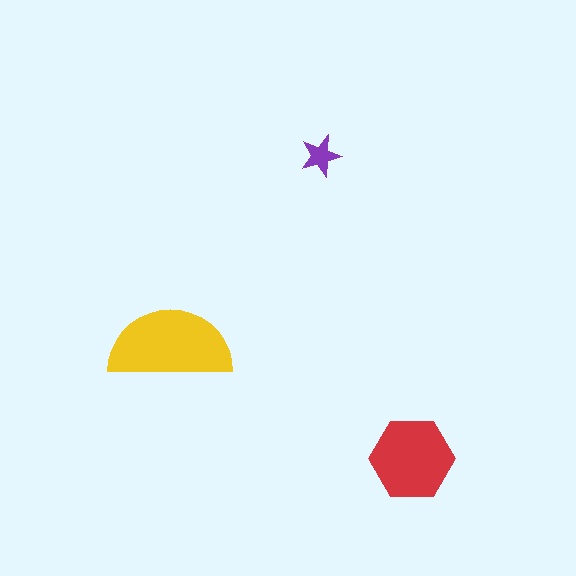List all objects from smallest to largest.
The purple star, the red hexagon, the yellow semicircle.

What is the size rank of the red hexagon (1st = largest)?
2nd.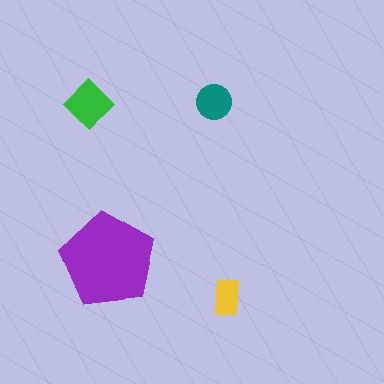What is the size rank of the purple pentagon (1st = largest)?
1st.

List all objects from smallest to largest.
The yellow rectangle, the teal circle, the green diamond, the purple pentagon.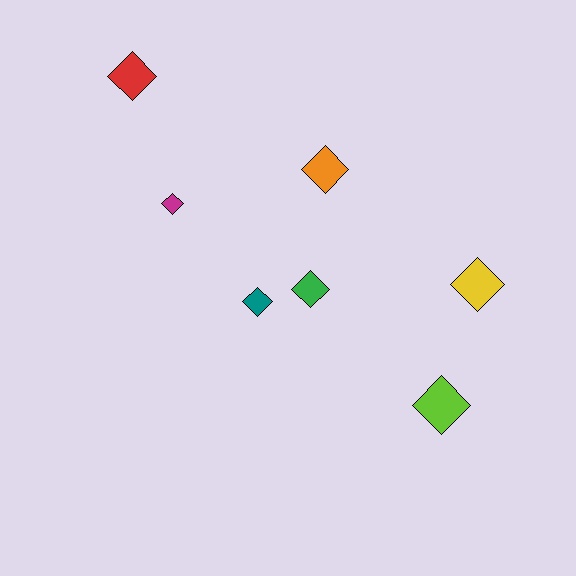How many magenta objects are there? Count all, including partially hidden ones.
There is 1 magenta object.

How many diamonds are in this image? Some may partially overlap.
There are 7 diamonds.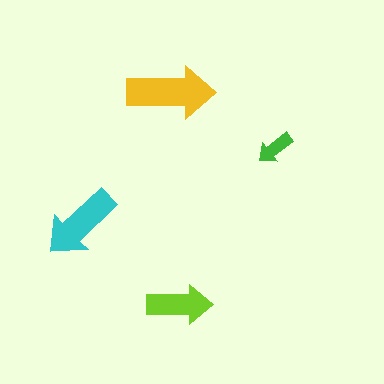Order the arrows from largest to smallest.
the yellow one, the cyan one, the lime one, the green one.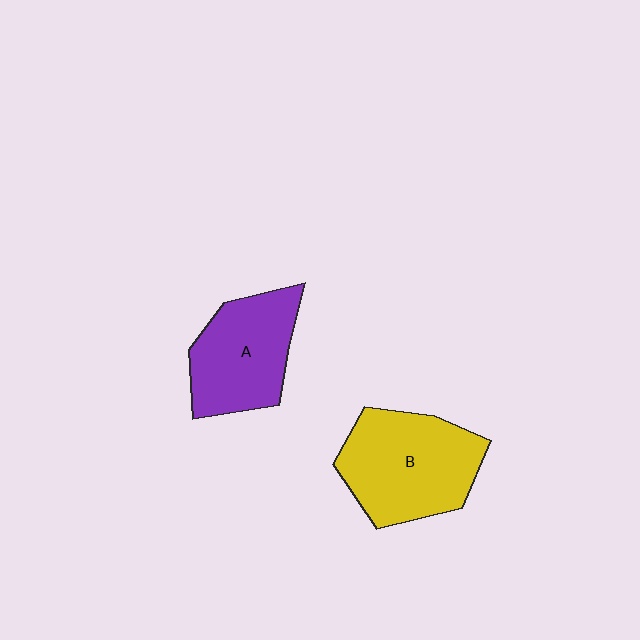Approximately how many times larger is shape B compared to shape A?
Approximately 1.2 times.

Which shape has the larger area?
Shape B (yellow).